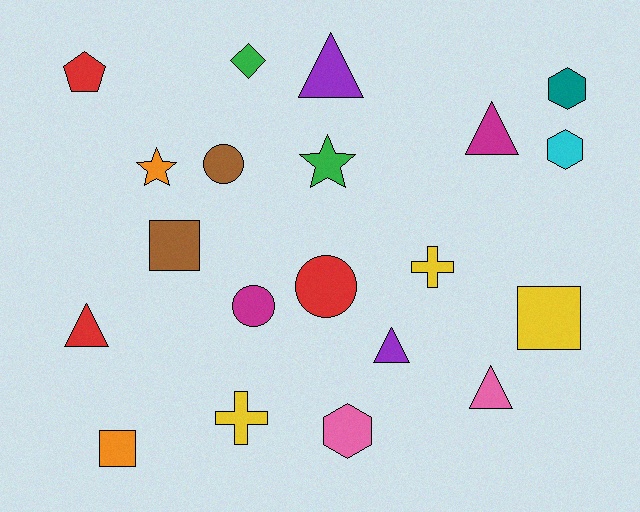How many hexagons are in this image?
There are 3 hexagons.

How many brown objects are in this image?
There are 2 brown objects.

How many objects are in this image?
There are 20 objects.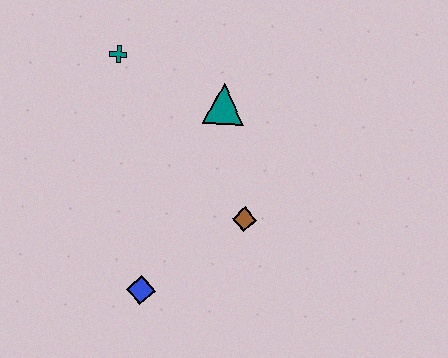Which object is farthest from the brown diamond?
The teal cross is farthest from the brown diamond.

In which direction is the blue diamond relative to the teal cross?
The blue diamond is below the teal cross.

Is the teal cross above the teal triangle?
Yes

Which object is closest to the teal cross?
The teal triangle is closest to the teal cross.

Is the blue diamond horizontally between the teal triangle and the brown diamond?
No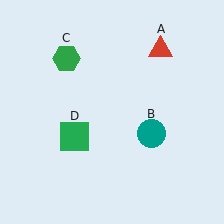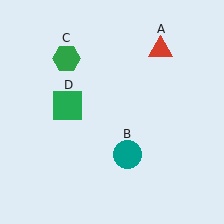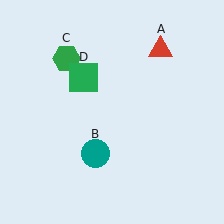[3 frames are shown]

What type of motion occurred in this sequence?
The teal circle (object B), green square (object D) rotated clockwise around the center of the scene.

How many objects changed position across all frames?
2 objects changed position: teal circle (object B), green square (object D).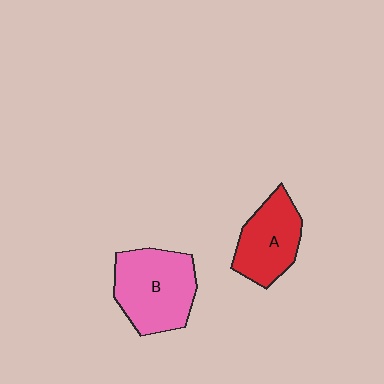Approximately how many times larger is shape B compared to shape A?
Approximately 1.3 times.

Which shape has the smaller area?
Shape A (red).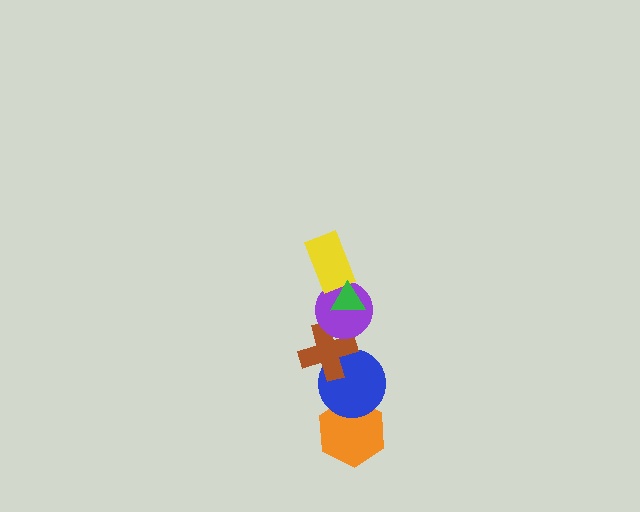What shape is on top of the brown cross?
The purple circle is on top of the brown cross.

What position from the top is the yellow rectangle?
The yellow rectangle is 2nd from the top.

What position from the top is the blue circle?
The blue circle is 5th from the top.